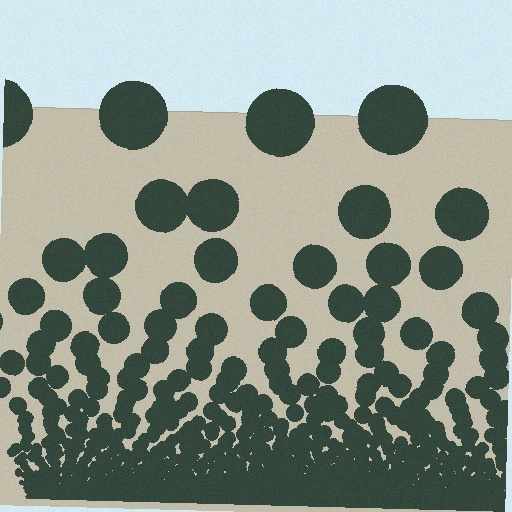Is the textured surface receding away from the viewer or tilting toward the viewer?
The surface appears to tilt toward the viewer. Texture elements get larger and sparser toward the top.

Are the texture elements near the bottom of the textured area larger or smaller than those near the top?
Smaller. The gradient is inverted — elements near the bottom are smaller and denser.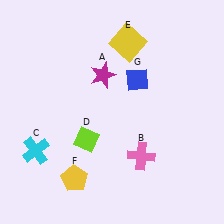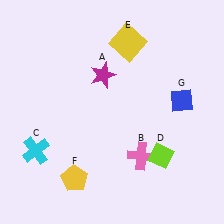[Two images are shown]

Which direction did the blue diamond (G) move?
The blue diamond (G) moved right.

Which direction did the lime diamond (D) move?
The lime diamond (D) moved right.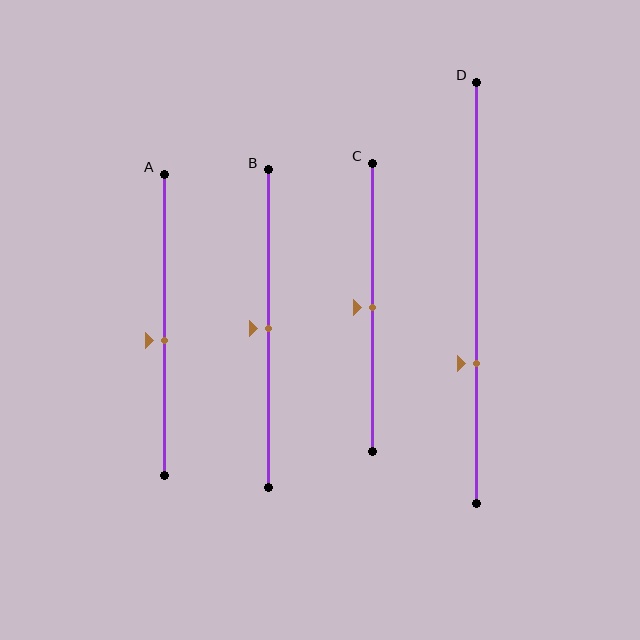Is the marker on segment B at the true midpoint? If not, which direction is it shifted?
Yes, the marker on segment B is at the true midpoint.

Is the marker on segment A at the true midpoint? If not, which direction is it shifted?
No, the marker on segment A is shifted downward by about 5% of the segment length.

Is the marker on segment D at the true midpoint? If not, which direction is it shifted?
No, the marker on segment D is shifted downward by about 17% of the segment length.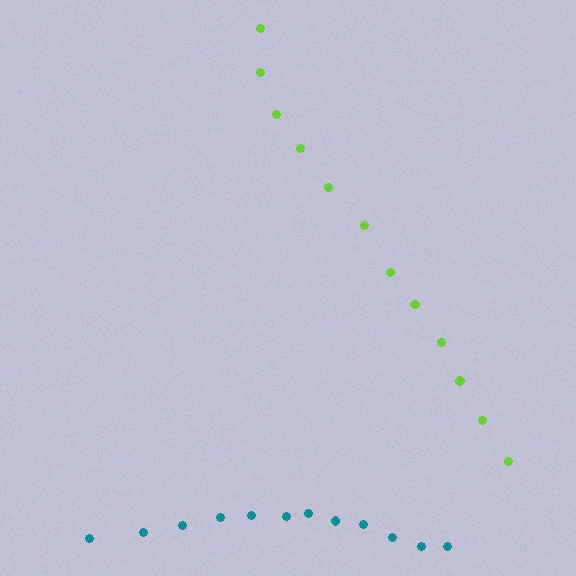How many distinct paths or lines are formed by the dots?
There are 2 distinct paths.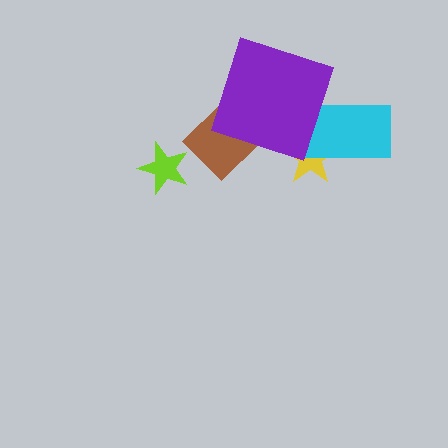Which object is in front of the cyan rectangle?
The purple square is in front of the cyan rectangle.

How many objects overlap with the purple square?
2 objects overlap with the purple square.